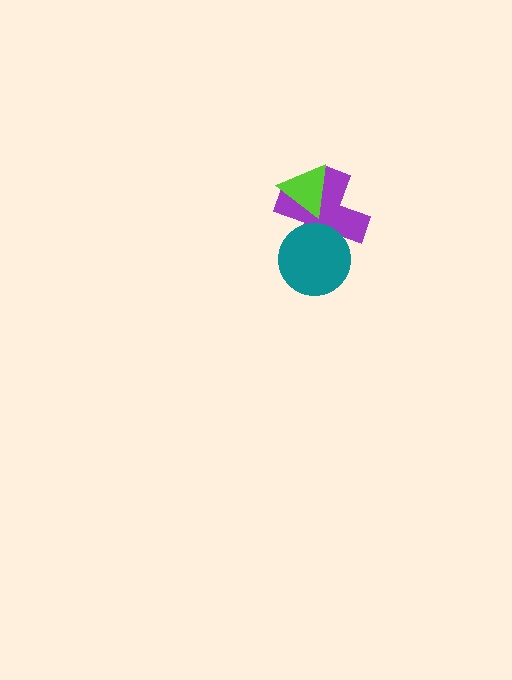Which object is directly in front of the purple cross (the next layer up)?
The teal circle is directly in front of the purple cross.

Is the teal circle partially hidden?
No, no other shape covers it.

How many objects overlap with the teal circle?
1 object overlaps with the teal circle.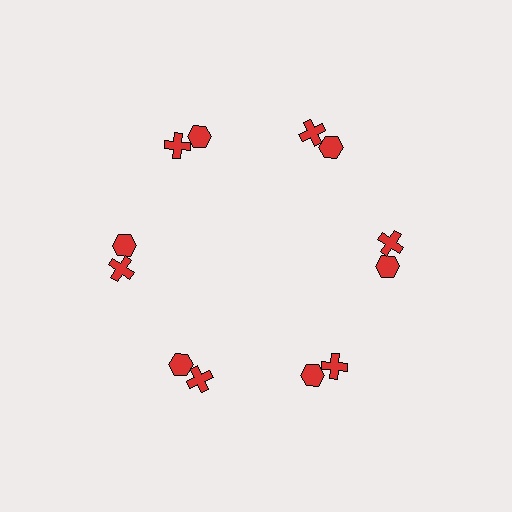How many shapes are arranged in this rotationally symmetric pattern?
There are 12 shapes, arranged in 6 groups of 2.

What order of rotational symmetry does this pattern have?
This pattern has 6-fold rotational symmetry.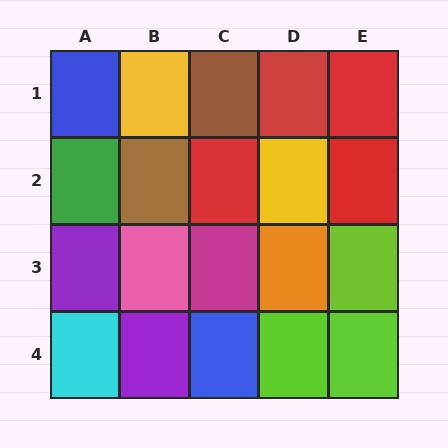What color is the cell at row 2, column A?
Green.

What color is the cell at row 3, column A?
Purple.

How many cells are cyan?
1 cell is cyan.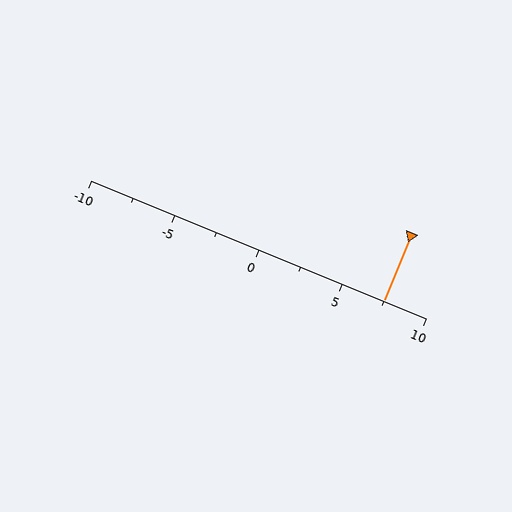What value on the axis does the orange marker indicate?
The marker indicates approximately 7.5.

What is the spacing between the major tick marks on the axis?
The major ticks are spaced 5 apart.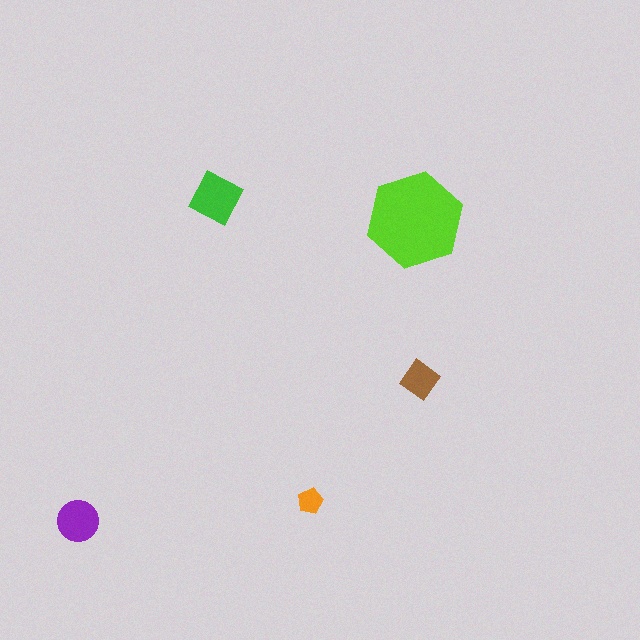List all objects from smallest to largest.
The orange pentagon, the brown diamond, the purple circle, the green square, the lime hexagon.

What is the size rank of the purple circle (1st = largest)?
3rd.